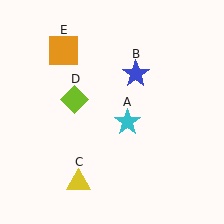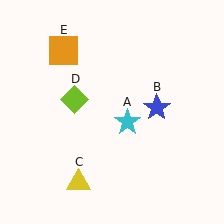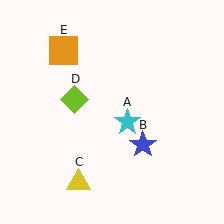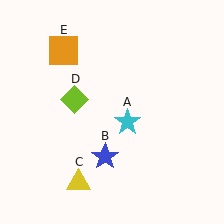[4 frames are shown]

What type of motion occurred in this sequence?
The blue star (object B) rotated clockwise around the center of the scene.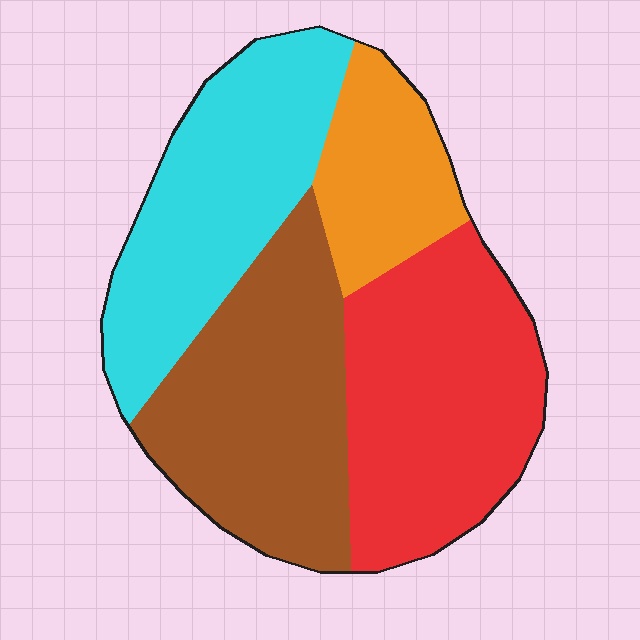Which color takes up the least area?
Orange, at roughly 15%.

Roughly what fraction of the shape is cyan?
Cyan covers 27% of the shape.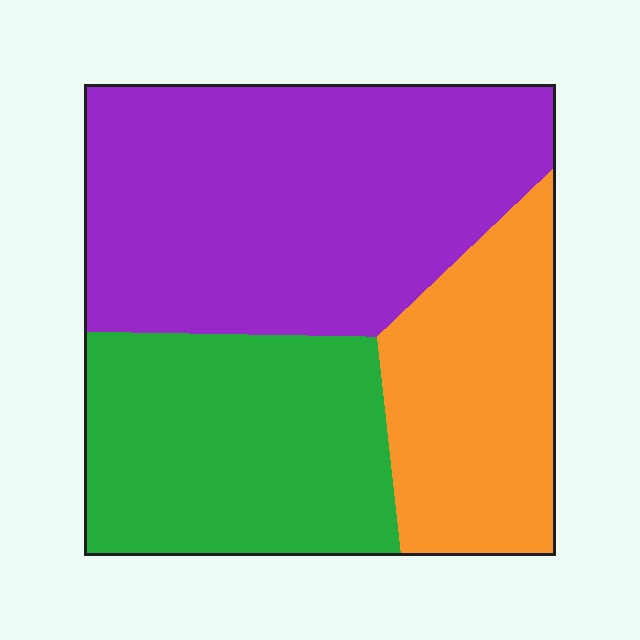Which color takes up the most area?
Purple, at roughly 45%.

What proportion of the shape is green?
Green takes up between a sixth and a third of the shape.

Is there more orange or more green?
Green.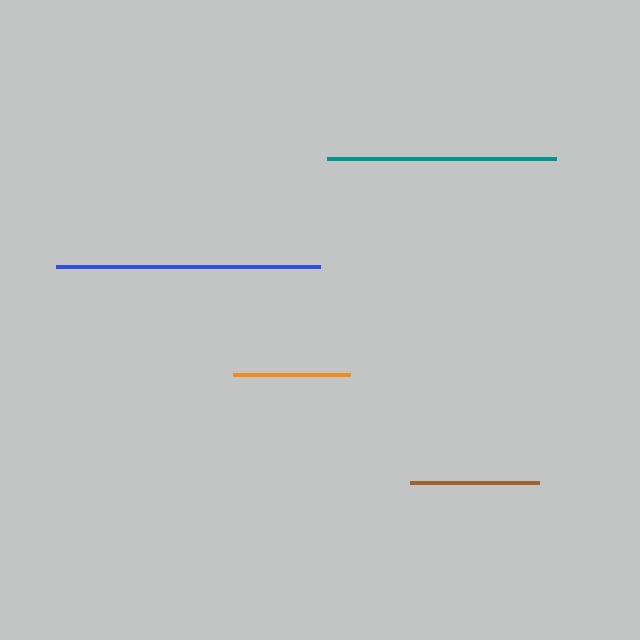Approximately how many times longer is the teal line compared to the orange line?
The teal line is approximately 2.0 times the length of the orange line.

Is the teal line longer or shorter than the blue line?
The blue line is longer than the teal line.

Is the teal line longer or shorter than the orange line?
The teal line is longer than the orange line.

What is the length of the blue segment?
The blue segment is approximately 264 pixels long.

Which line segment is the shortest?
The orange line is the shortest at approximately 117 pixels.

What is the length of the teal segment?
The teal segment is approximately 229 pixels long.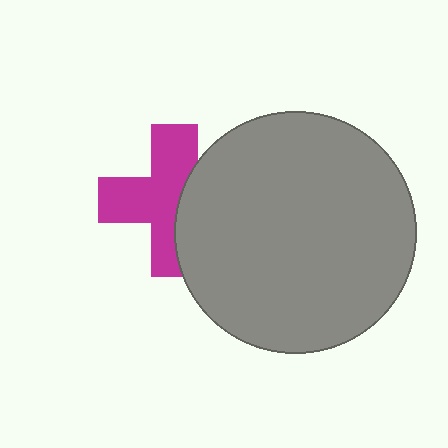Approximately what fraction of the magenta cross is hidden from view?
Roughly 38% of the magenta cross is hidden behind the gray circle.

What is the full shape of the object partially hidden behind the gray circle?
The partially hidden object is a magenta cross.